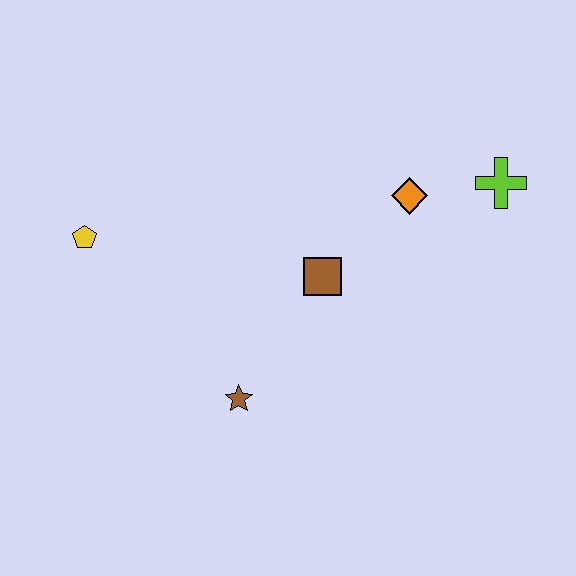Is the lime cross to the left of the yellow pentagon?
No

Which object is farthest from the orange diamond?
The yellow pentagon is farthest from the orange diamond.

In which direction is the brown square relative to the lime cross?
The brown square is to the left of the lime cross.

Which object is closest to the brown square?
The orange diamond is closest to the brown square.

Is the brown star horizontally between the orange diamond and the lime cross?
No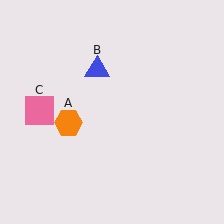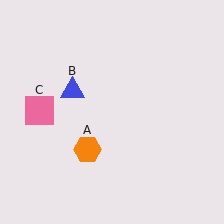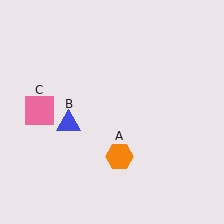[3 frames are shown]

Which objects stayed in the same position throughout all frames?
Pink square (object C) remained stationary.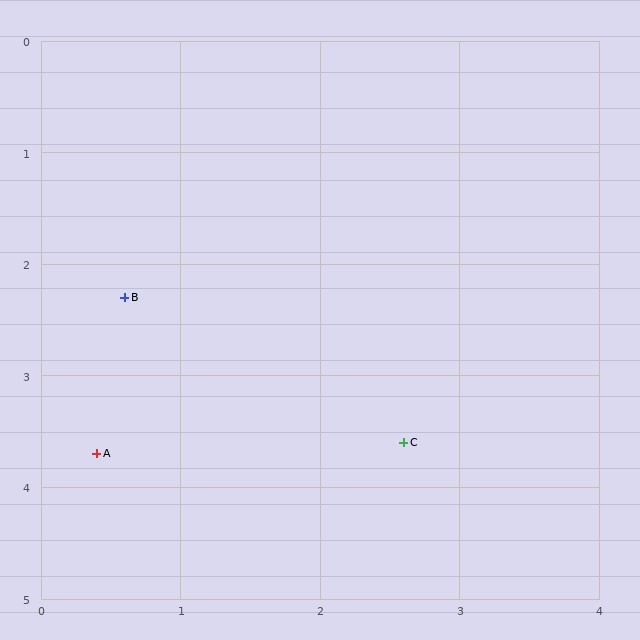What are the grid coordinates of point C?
Point C is at approximately (2.6, 3.6).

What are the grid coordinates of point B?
Point B is at approximately (0.6, 2.3).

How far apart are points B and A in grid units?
Points B and A are about 1.4 grid units apart.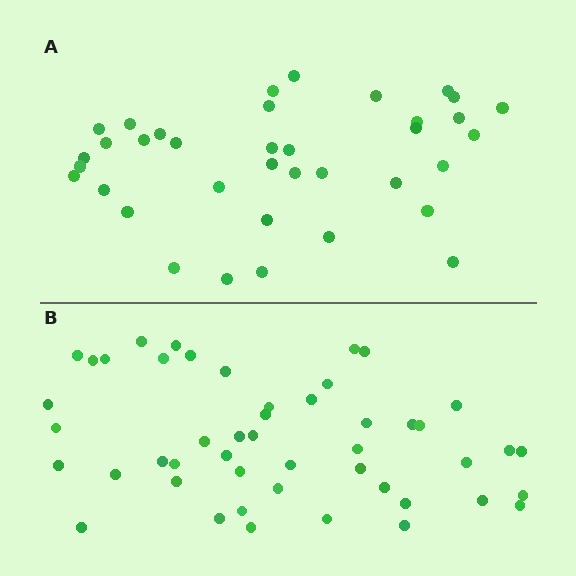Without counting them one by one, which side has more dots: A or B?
Region B (the bottom region) has more dots.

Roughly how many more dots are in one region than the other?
Region B has roughly 12 or so more dots than region A.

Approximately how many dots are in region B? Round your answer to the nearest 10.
About 50 dots. (The exact count is 48, which rounds to 50.)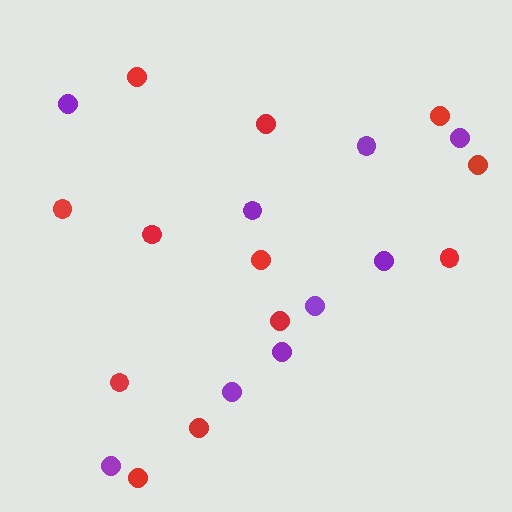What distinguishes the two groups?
There are 2 groups: one group of red circles (12) and one group of purple circles (9).